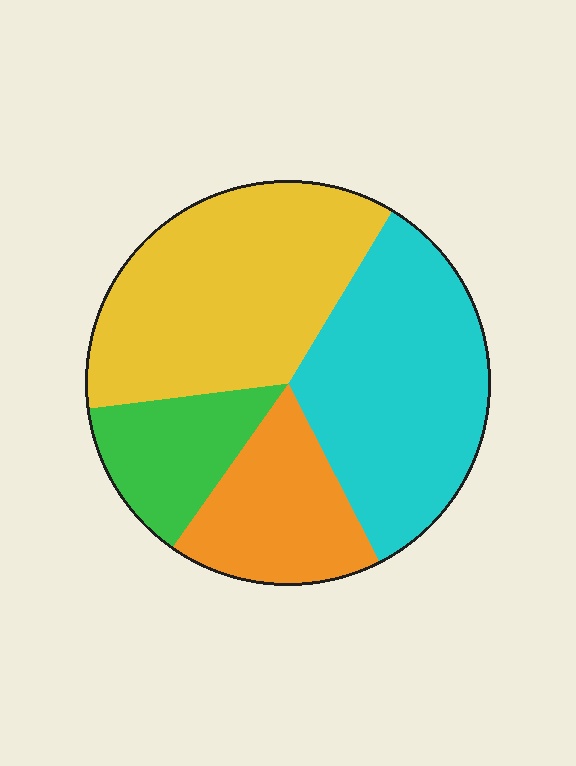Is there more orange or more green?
Orange.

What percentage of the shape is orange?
Orange covers about 15% of the shape.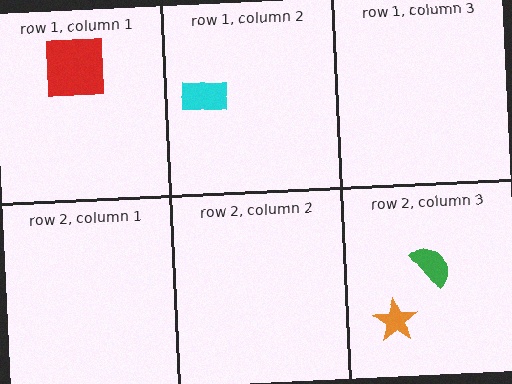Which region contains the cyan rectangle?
The row 1, column 2 region.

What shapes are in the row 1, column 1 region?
The red square.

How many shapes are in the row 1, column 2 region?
1.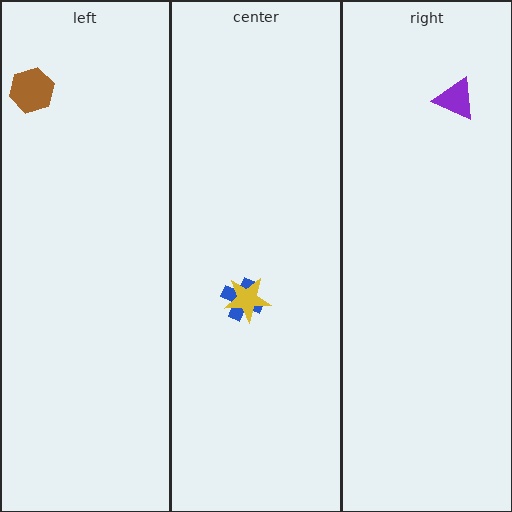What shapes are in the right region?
The purple triangle.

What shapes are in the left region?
The brown hexagon.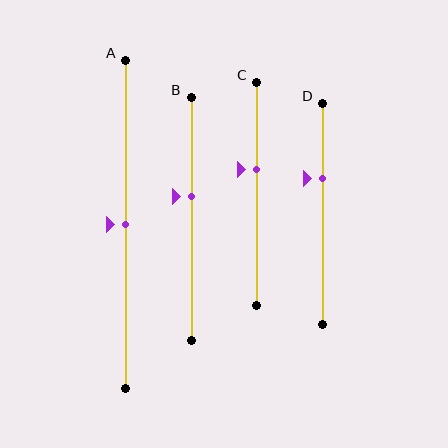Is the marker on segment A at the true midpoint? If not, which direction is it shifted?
Yes, the marker on segment A is at the true midpoint.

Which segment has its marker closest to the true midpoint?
Segment A has its marker closest to the true midpoint.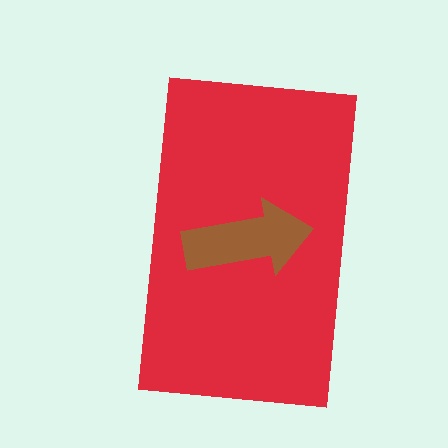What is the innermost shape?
The brown arrow.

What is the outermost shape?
The red rectangle.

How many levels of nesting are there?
2.